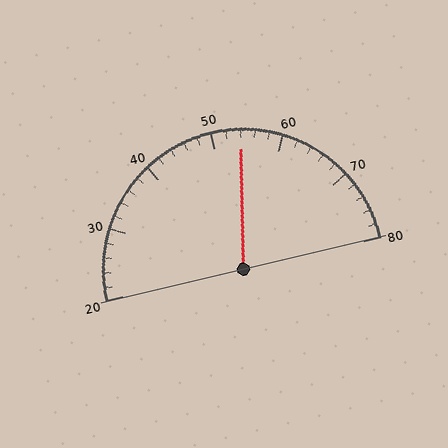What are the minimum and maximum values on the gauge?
The gauge ranges from 20 to 80.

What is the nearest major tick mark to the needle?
The nearest major tick mark is 50.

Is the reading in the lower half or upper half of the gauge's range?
The reading is in the upper half of the range (20 to 80).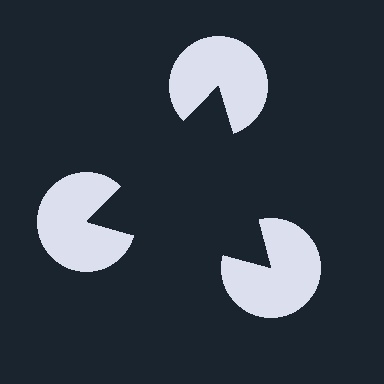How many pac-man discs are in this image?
There are 3 — one at each vertex of the illusory triangle.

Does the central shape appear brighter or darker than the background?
It typically appears slightly darker than the background, even though no actual brightness change is drawn.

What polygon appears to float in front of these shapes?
An illusory triangle — its edges are inferred from the aligned wedge cuts in the pac-man discs, not physically drawn.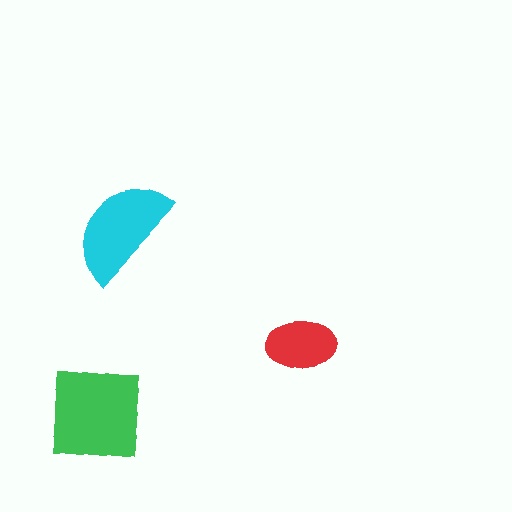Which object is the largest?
The green square.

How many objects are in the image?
There are 3 objects in the image.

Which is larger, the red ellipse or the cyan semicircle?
The cyan semicircle.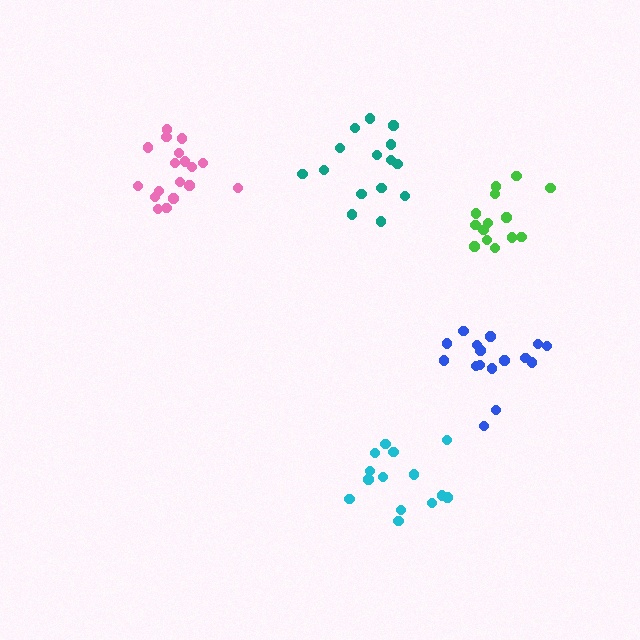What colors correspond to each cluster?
The clusters are colored: green, pink, teal, blue, cyan.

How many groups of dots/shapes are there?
There are 5 groups.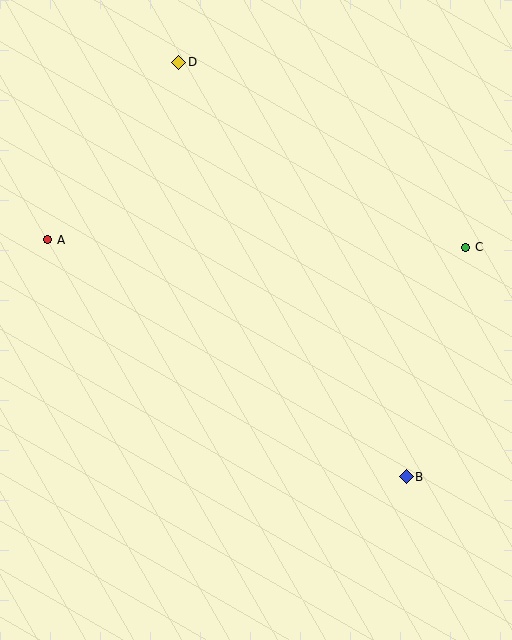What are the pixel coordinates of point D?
Point D is at (179, 62).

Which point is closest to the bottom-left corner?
Point A is closest to the bottom-left corner.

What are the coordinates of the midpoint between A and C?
The midpoint between A and C is at (257, 244).